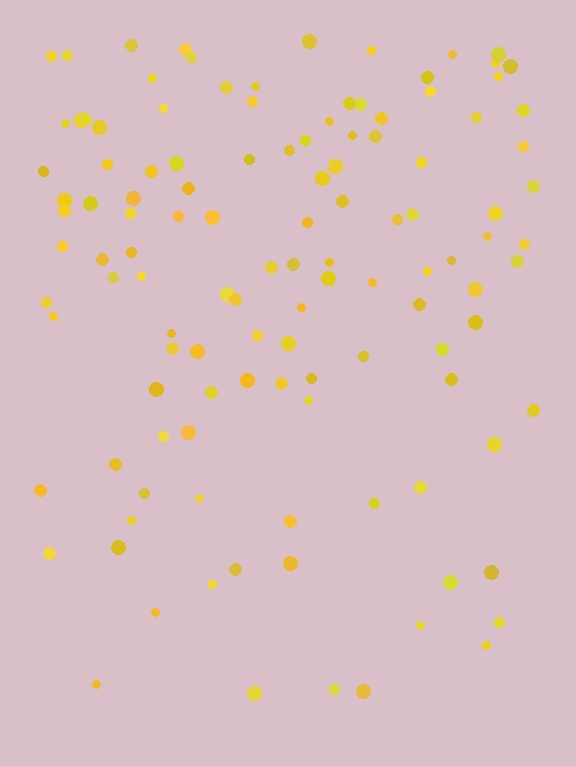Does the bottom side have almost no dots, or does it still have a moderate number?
Still a moderate number, just noticeably fewer than the top.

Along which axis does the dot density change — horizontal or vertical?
Vertical.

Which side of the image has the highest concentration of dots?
The top.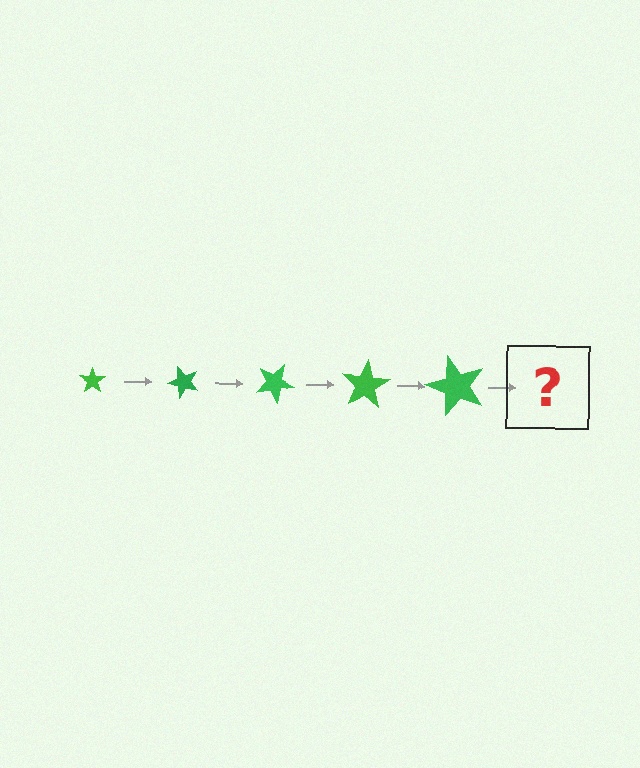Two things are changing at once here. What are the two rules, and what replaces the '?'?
The two rules are that the star grows larger each step and it rotates 50 degrees each step. The '?' should be a star, larger than the previous one and rotated 250 degrees from the start.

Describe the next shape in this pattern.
It should be a star, larger than the previous one and rotated 250 degrees from the start.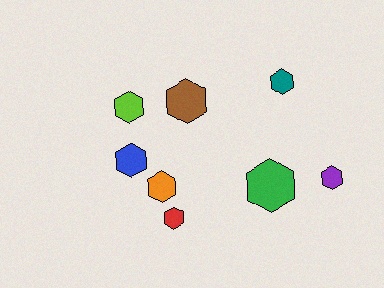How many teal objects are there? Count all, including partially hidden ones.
There is 1 teal object.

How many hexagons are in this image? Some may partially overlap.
There are 8 hexagons.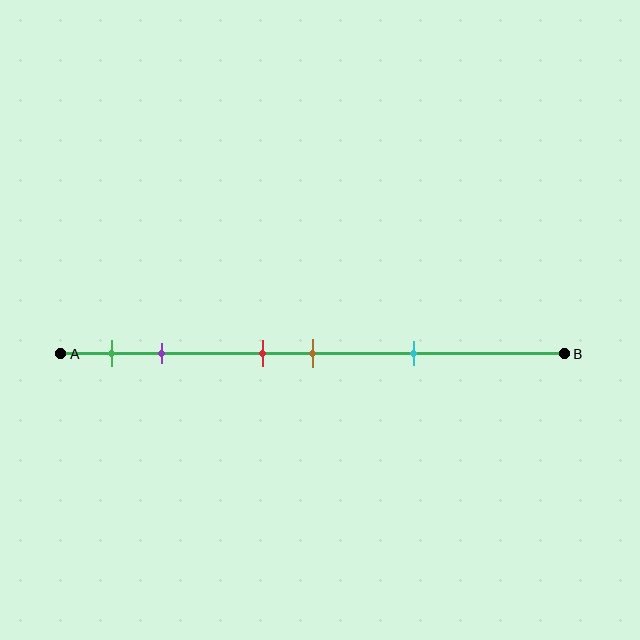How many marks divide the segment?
There are 5 marks dividing the segment.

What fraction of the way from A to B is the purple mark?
The purple mark is approximately 20% (0.2) of the way from A to B.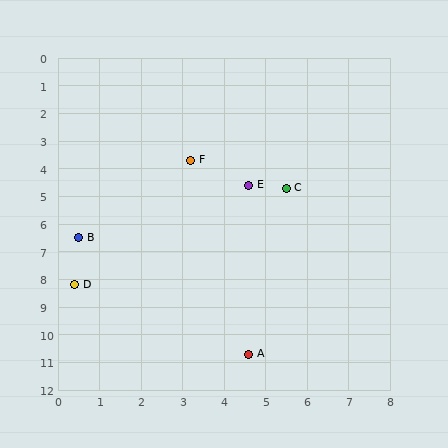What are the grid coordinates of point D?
Point D is at approximately (0.4, 8.2).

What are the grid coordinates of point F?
Point F is at approximately (3.2, 3.7).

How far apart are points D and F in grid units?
Points D and F are about 5.3 grid units apart.